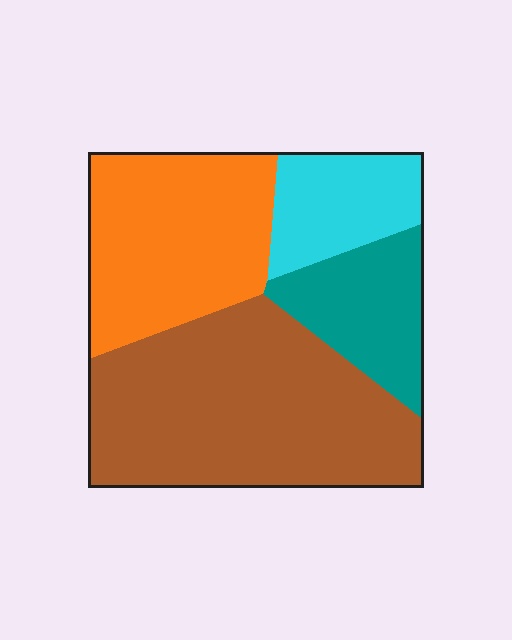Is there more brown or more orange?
Brown.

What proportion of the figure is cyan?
Cyan covers 13% of the figure.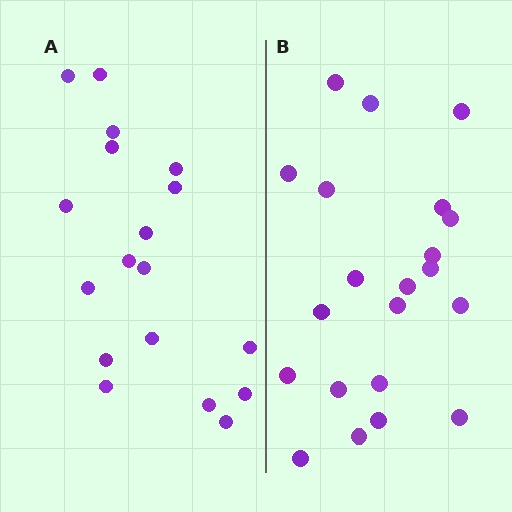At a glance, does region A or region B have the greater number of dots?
Region B (the right region) has more dots.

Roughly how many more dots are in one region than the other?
Region B has just a few more — roughly 2 or 3 more dots than region A.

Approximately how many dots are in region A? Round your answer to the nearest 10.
About 20 dots. (The exact count is 18, which rounds to 20.)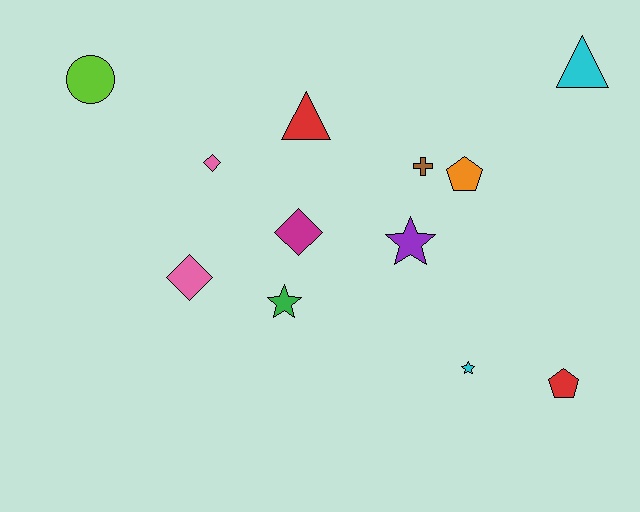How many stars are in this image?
There are 3 stars.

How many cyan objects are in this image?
There are 2 cyan objects.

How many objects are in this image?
There are 12 objects.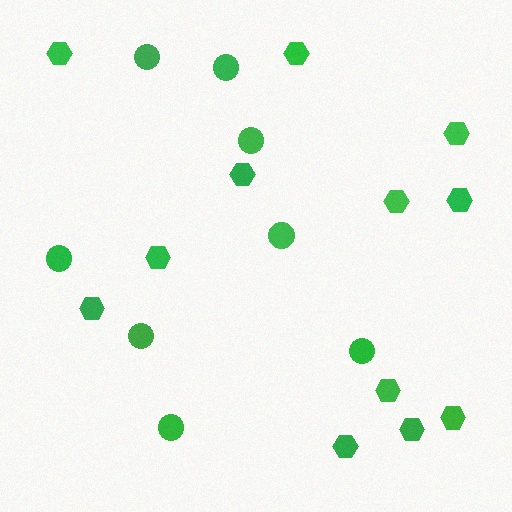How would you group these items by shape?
There are 2 groups: one group of circles (8) and one group of hexagons (12).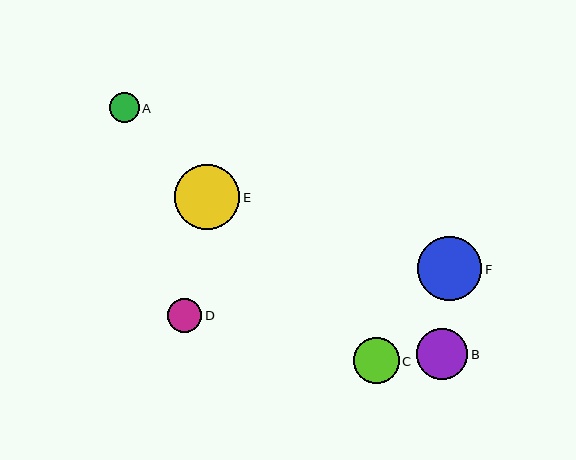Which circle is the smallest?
Circle A is the smallest with a size of approximately 30 pixels.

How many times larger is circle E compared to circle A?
Circle E is approximately 2.2 times the size of circle A.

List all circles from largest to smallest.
From largest to smallest: E, F, B, C, D, A.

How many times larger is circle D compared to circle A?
Circle D is approximately 1.1 times the size of circle A.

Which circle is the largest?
Circle E is the largest with a size of approximately 65 pixels.